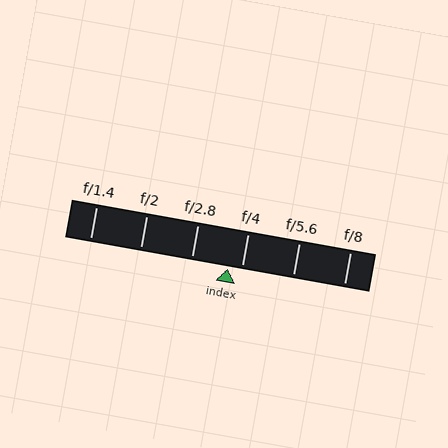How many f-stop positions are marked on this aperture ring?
There are 6 f-stop positions marked.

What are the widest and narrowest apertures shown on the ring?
The widest aperture shown is f/1.4 and the narrowest is f/8.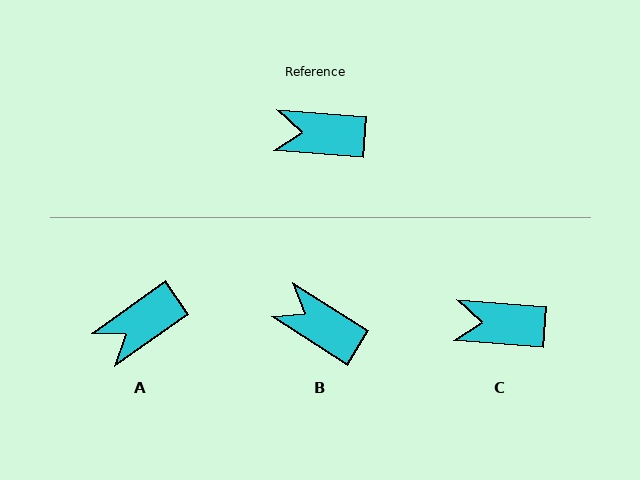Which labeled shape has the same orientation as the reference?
C.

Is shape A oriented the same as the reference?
No, it is off by about 40 degrees.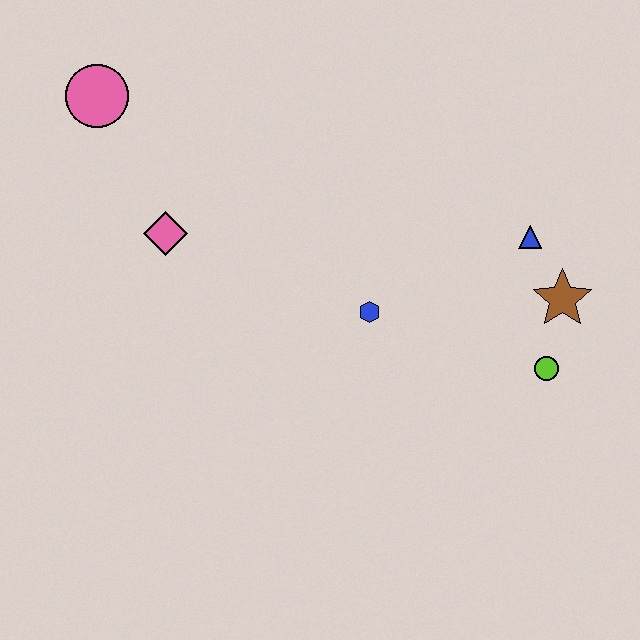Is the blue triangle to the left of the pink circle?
No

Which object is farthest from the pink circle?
The lime circle is farthest from the pink circle.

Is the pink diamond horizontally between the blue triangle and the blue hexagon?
No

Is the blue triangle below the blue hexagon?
No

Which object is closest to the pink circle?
The pink diamond is closest to the pink circle.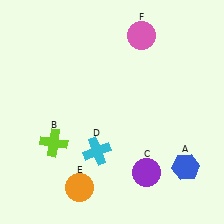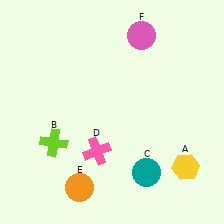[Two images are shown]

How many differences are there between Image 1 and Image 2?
There are 3 differences between the two images.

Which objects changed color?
A changed from blue to yellow. C changed from purple to teal. D changed from cyan to pink.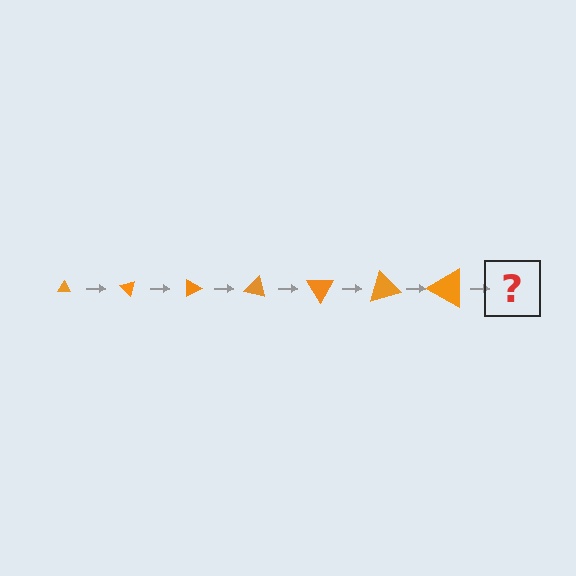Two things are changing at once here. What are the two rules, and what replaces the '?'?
The two rules are that the triangle grows larger each step and it rotates 45 degrees each step. The '?' should be a triangle, larger than the previous one and rotated 315 degrees from the start.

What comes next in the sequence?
The next element should be a triangle, larger than the previous one and rotated 315 degrees from the start.